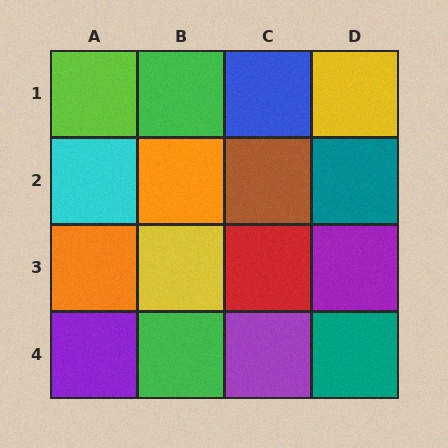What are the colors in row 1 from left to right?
Lime, green, blue, yellow.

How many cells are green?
2 cells are green.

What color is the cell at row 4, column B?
Green.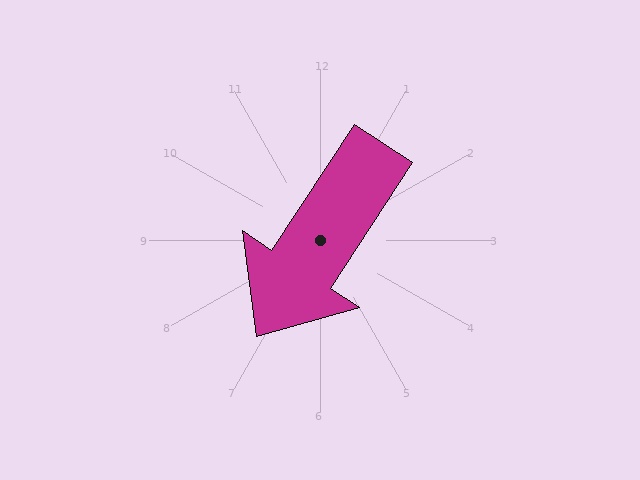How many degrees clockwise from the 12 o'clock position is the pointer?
Approximately 213 degrees.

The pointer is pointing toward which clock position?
Roughly 7 o'clock.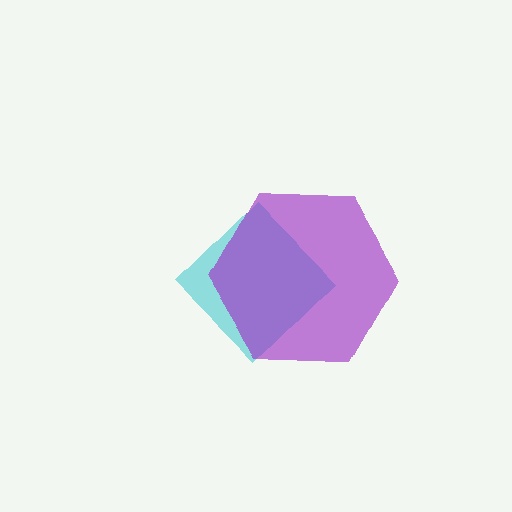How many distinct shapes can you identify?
There are 2 distinct shapes: a cyan diamond, a purple hexagon.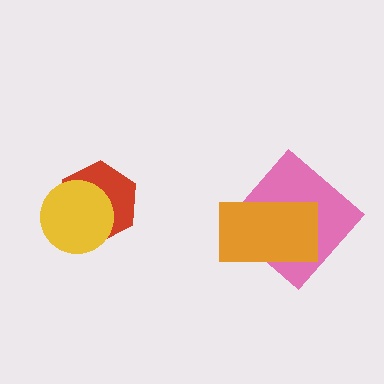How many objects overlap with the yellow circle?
1 object overlaps with the yellow circle.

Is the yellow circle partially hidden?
No, no other shape covers it.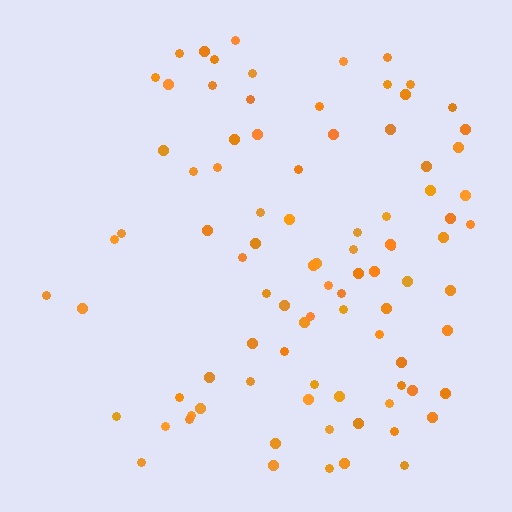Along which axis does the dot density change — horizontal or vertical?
Horizontal.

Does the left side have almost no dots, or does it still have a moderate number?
Still a moderate number, just noticeably fewer than the right.